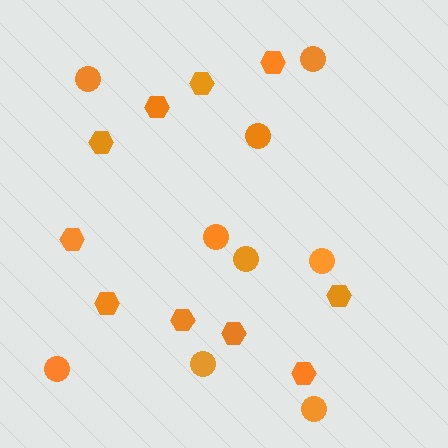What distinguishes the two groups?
There are 2 groups: one group of hexagons (10) and one group of circles (9).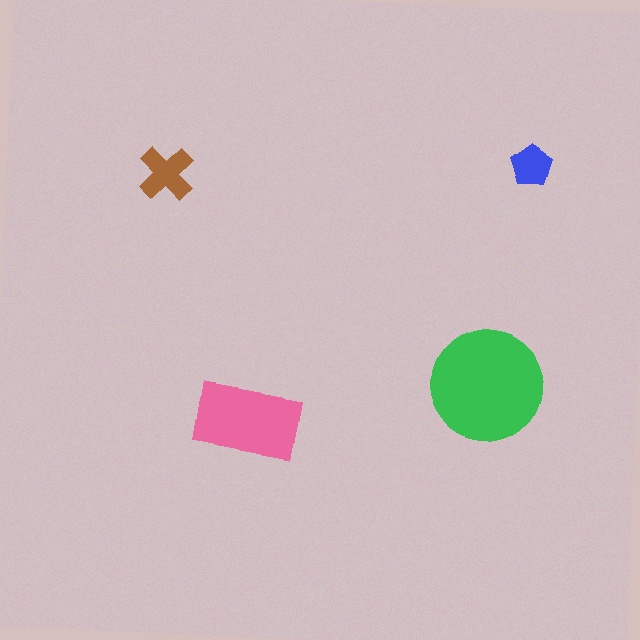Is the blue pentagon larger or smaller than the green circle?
Smaller.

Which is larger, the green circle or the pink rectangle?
The green circle.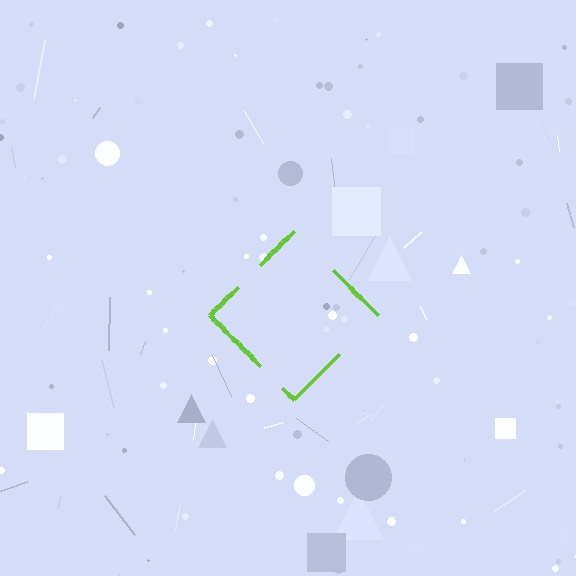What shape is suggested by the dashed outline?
The dashed outline suggests a diamond.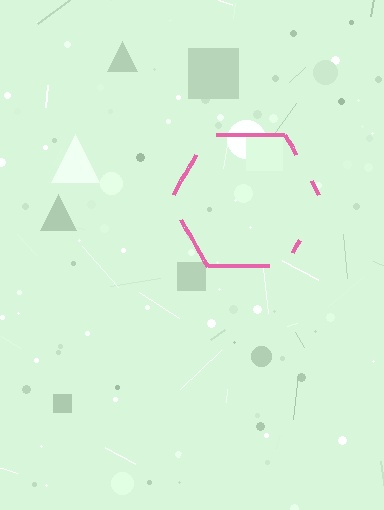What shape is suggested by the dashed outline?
The dashed outline suggests a hexagon.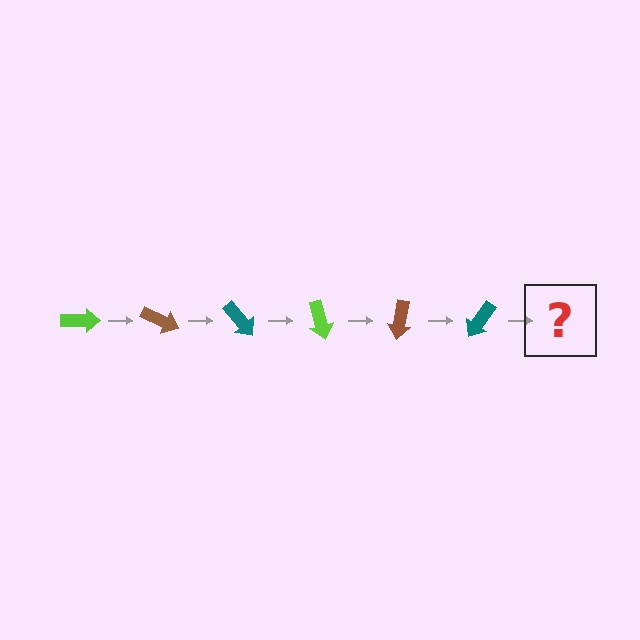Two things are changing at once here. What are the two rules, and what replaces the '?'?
The two rules are that it rotates 25 degrees each step and the color cycles through lime, brown, and teal. The '?' should be a lime arrow, rotated 150 degrees from the start.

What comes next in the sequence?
The next element should be a lime arrow, rotated 150 degrees from the start.